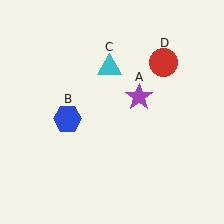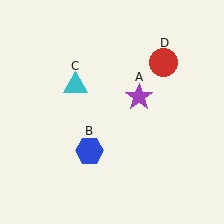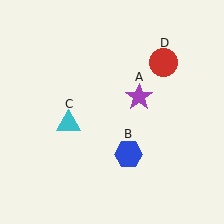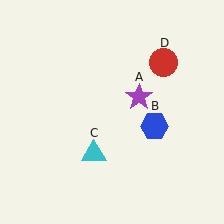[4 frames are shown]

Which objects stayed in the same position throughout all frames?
Purple star (object A) and red circle (object D) remained stationary.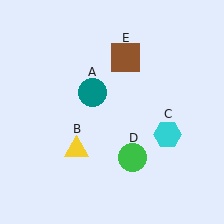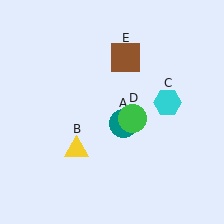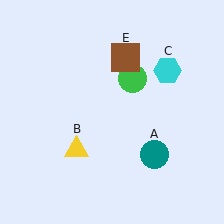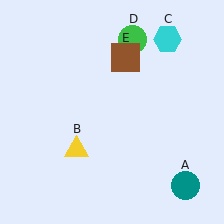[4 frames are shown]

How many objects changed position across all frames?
3 objects changed position: teal circle (object A), cyan hexagon (object C), green circle (object D).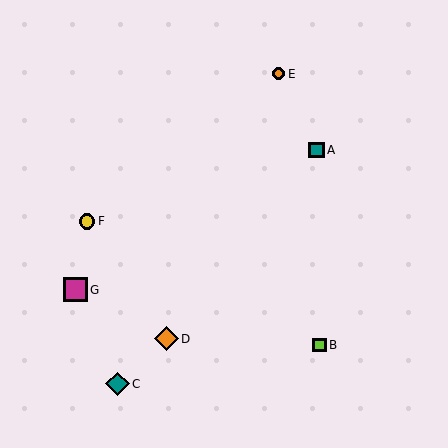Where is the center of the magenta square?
The center of the magenta square is at (75, 290).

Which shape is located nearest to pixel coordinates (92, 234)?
The yellow circle (labeled F) at (87, 221) is nearest to that location.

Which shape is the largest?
The magenta square (labeled G) is the largest.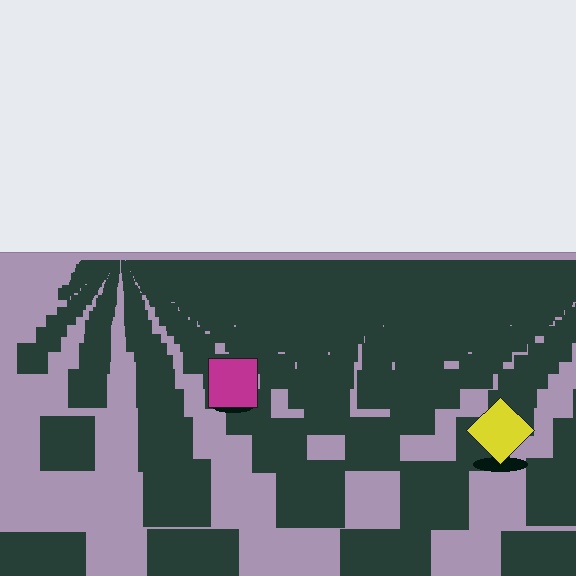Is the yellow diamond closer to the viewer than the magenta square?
Yes. The yellow diamond is closer — you can tell from the texture gradient: the ground texture is coarser near it.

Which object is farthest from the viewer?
The magenta square is farthest from the viewer. It appears smaller and the ground texture around it is denser.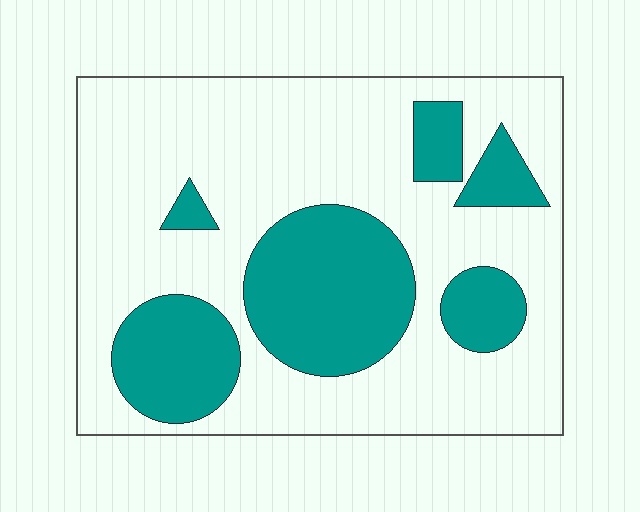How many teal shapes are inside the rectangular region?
6.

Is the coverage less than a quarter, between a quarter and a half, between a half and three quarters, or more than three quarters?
Between a quarter and a half.